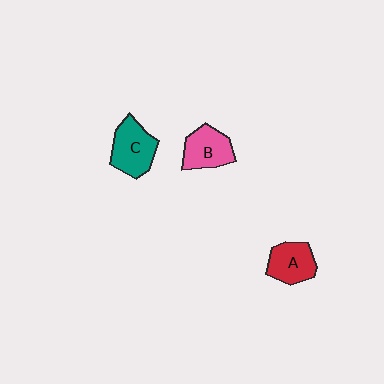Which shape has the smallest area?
Shape A (red).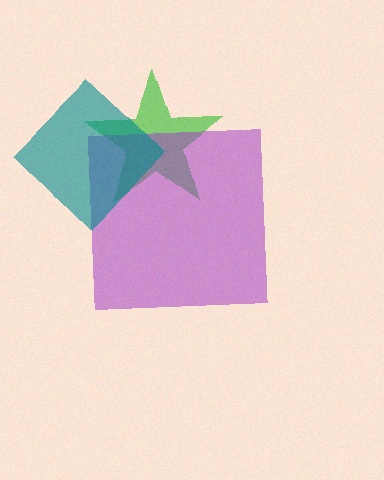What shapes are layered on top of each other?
The layered shapes are: a green star, a purple square, a teal diamond.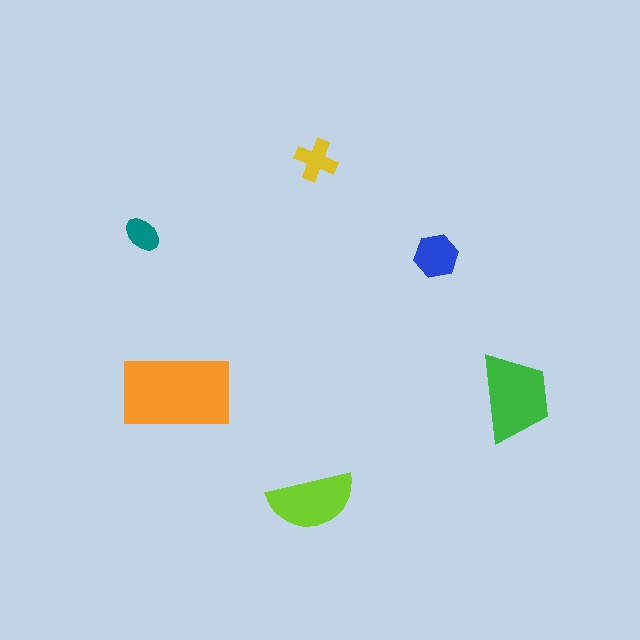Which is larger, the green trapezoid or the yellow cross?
The green trapezoid.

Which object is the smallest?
The teal ellipse.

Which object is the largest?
The orange rectangle.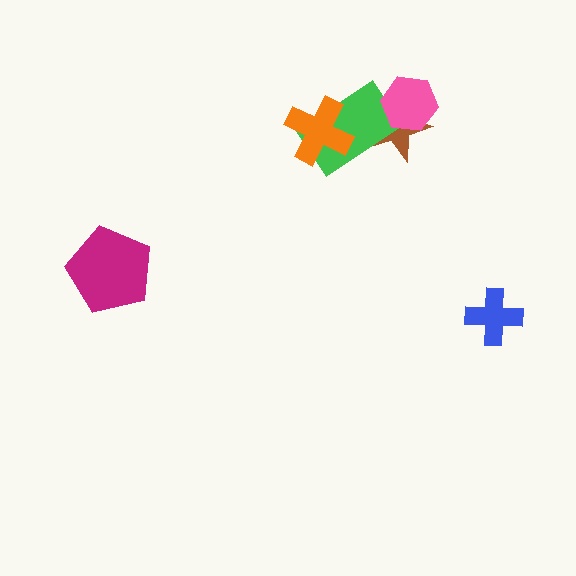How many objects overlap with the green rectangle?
3 objects overlap with the green rectangle.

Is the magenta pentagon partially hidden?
No, no other shape covers it.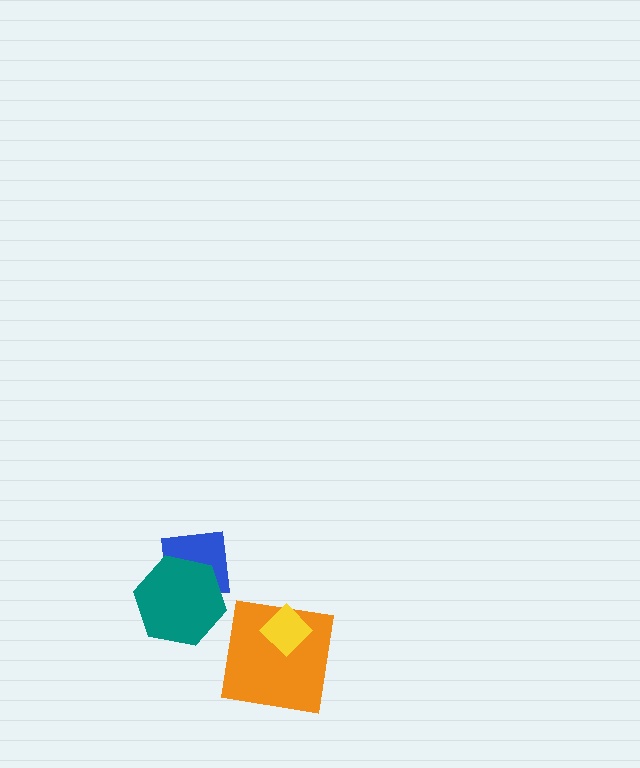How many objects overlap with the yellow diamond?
1 object overlaps with the yellow diamond.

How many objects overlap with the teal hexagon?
1 object overlaps with the teal hexagon.